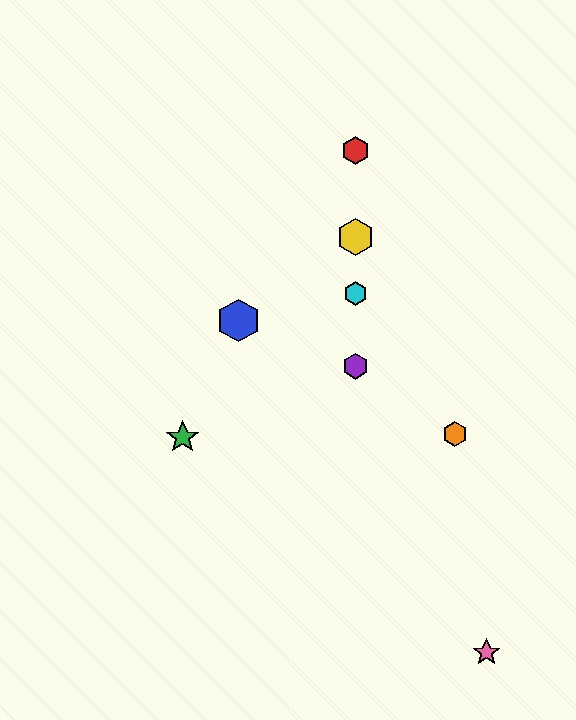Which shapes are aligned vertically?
The red hexagon, the yellow hexagon, the purple hexagon, the cyan hexagon are aligned vertically.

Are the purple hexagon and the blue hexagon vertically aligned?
No, the purple hexagon is at x≈356 and the blue hexagon is at x≈238.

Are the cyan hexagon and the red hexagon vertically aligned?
Yes, both are at x≈356.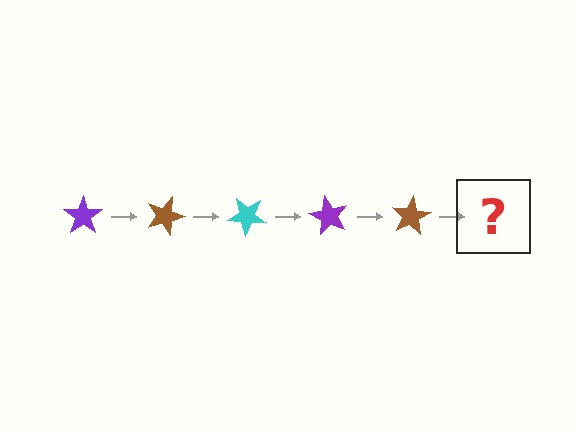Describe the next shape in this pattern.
It should be a cyan star, rotated 100 degrees from the start.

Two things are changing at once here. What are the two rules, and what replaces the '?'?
The two rules are that it rotates 20 degrees each step and the color cycles through purple, brown, and cyan. The '?' should be a cyan star, rotated 100 degrees from the start.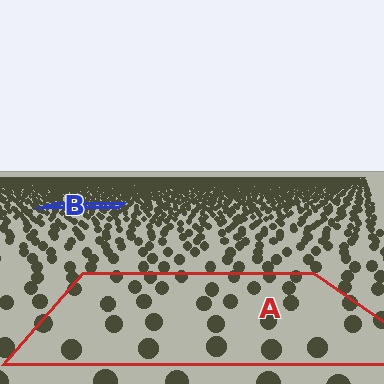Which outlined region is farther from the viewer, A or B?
Region B is farther from the viewer — the texture elements inside it appear smaller and more densely packed.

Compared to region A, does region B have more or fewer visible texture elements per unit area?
Region B has more texture elements per unit area — they are packed more densely because it is farther away.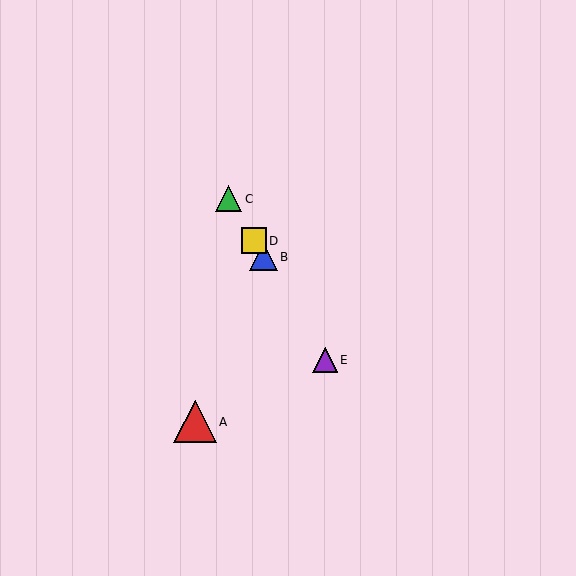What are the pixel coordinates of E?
Object E is at (325, 360).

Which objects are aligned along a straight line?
Objects B, C, D, E are aligned along a straight line.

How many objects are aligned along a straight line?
4 objects (B, C, D, E) are aligned along a straight line.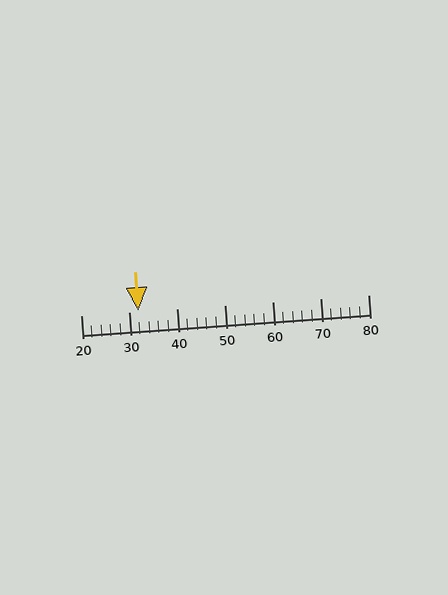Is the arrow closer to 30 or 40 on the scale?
The arrow is closer to 30.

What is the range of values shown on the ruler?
The ruler shows values from 20 to 80.